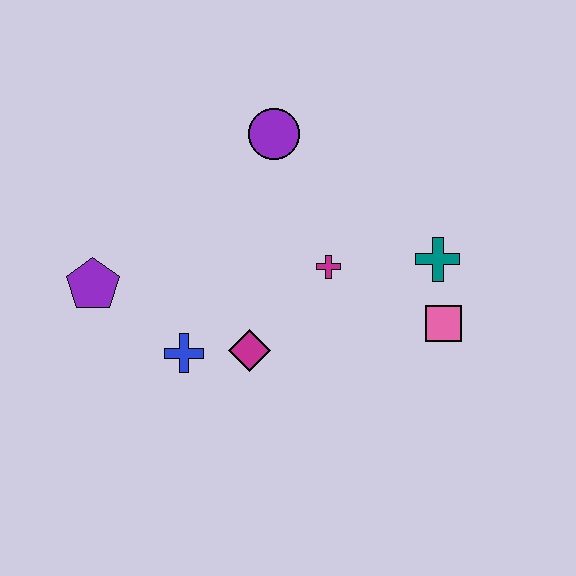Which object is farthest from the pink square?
The purple pentagon is farthest from the pink square.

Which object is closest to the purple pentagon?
The blue cross is closest to the purple pentagon.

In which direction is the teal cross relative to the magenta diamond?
The teal cross is to the right of the magenta diamond.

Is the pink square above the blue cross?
Yes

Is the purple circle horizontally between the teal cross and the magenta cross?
No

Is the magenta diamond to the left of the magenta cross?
Yes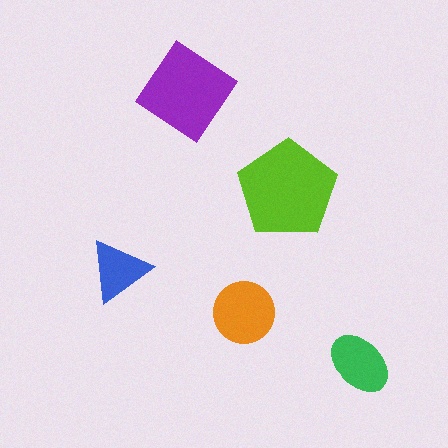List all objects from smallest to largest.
The blue triangle, the green ellipse, the orange circle, the purple diamond, the lime pentagon.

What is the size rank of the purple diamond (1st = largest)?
2nd.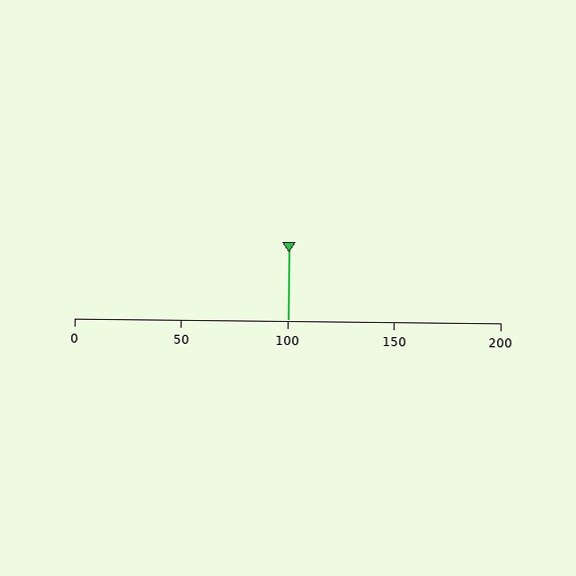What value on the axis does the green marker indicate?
The marker indicates approximately 100.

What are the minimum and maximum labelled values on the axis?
The axis runs from 0 to 200.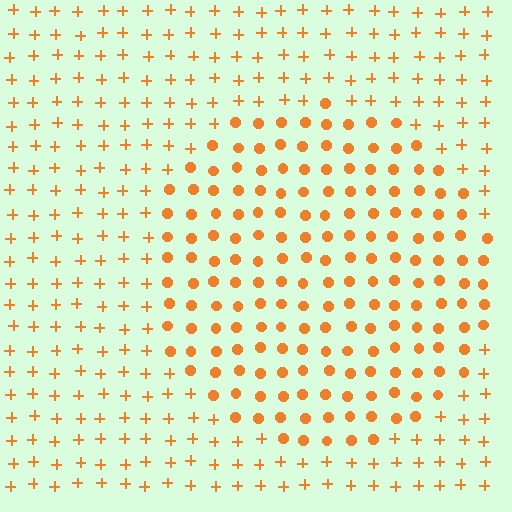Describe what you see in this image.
The image is filled with small orange elements arranged in a uniform grid. A circle-shaped region contains circles, while the surrounding area contains plus signs. The boundary is defined purely by the change in element shape.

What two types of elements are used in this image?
The image uses circles inside the circle region and plus signs outside it.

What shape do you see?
I see a circle.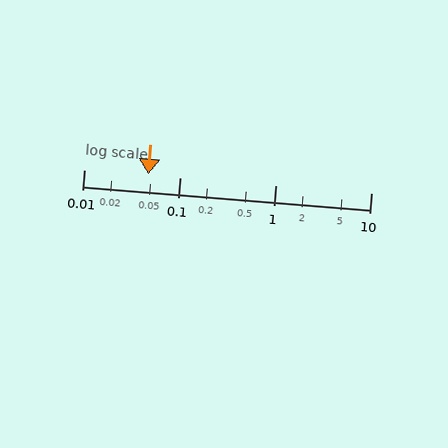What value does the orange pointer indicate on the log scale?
The pointer indicates approximately 0.047.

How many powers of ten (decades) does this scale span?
The scale spans 3 decades, from 0.01 to 10.